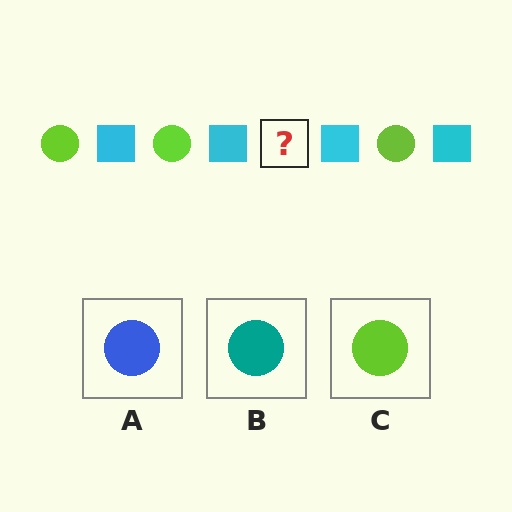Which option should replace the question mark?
Option C.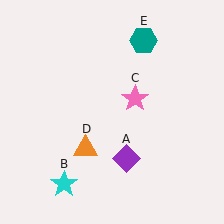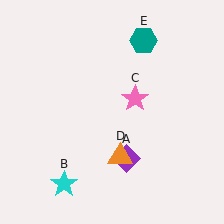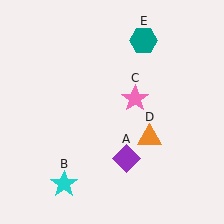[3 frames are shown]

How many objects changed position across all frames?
1 object changed position: orange triangle (object D).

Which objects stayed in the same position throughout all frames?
Purple diamond (object A) and cyan star (object B) and pink star (object C) and teal hexagon (object E) remained stationary.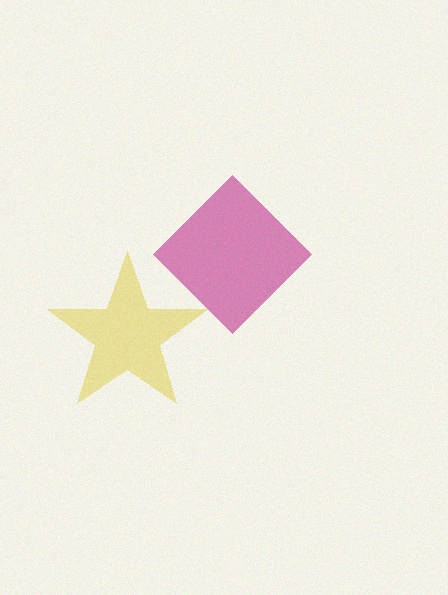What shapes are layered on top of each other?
The layered shapes are: a yellow star, a magenta diamond.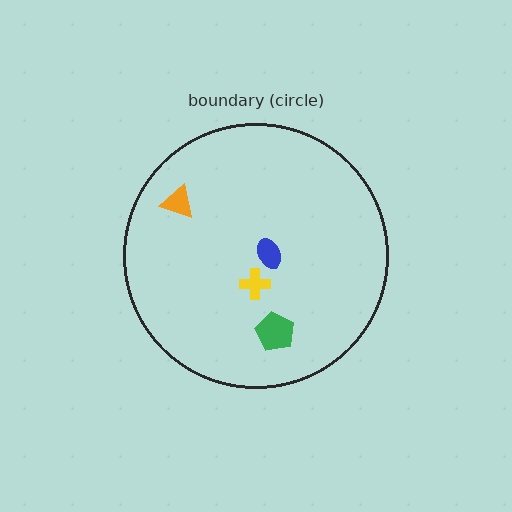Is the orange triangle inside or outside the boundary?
Inside.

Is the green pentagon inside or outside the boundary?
Inside.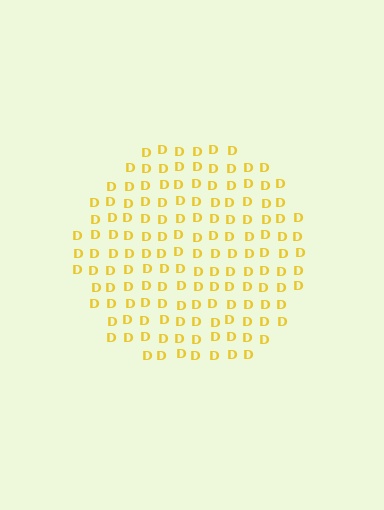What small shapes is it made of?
It is made of small letter D's.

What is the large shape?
The large shape is a circle.